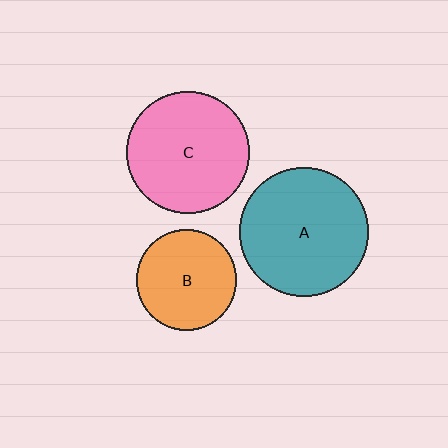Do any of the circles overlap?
No, none of the circles overlap.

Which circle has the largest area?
Circle A (teal).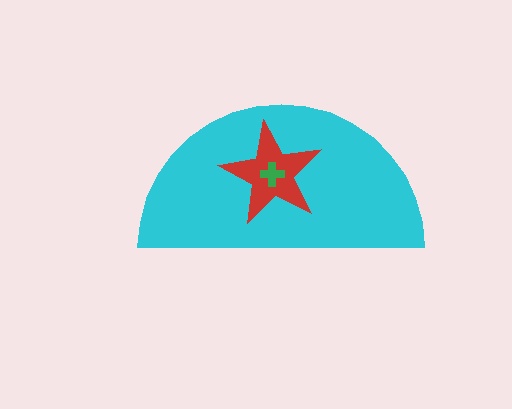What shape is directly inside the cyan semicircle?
The red star.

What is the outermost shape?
The cyan semicircle.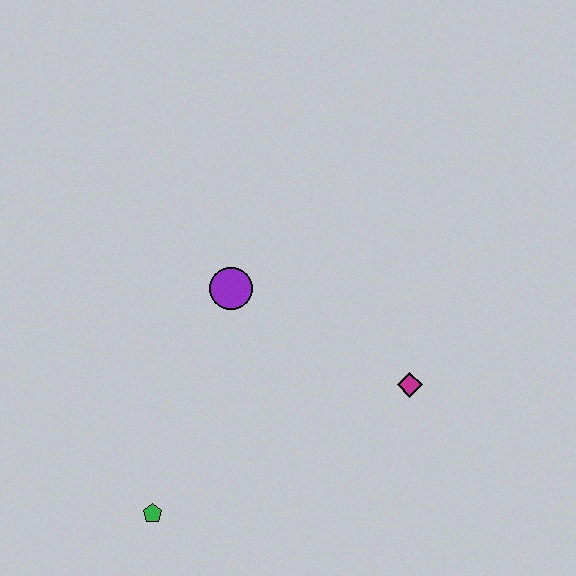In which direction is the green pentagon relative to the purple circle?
The green pentagon is below the purple circle.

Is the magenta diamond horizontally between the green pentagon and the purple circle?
No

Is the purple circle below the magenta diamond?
No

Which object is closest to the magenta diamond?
The purple circle is closest to the magenta diamond.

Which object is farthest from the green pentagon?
The magenta diamond is farthest from the green pentagon.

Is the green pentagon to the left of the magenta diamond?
Yes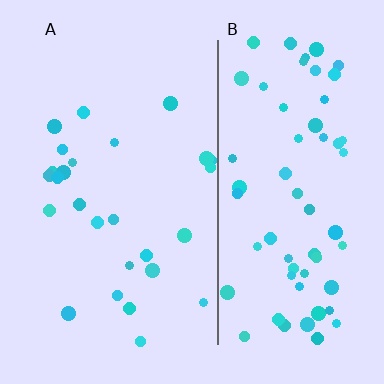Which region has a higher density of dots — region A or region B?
B (the right).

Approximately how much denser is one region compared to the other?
Approximately 2.4× — region B over region A.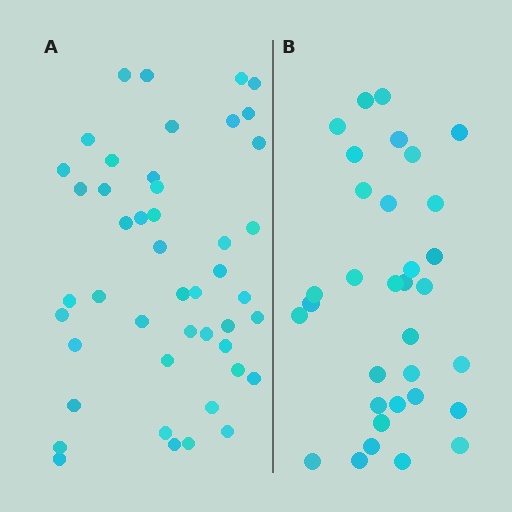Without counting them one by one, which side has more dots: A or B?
Region A (the left region) has more dots.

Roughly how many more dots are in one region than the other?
Region A has approximately 15 more dots than region B.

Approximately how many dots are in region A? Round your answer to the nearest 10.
About 50 dots. (The exact count is 46, which rounds to 50.)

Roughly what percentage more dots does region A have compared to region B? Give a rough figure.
About 40% more.